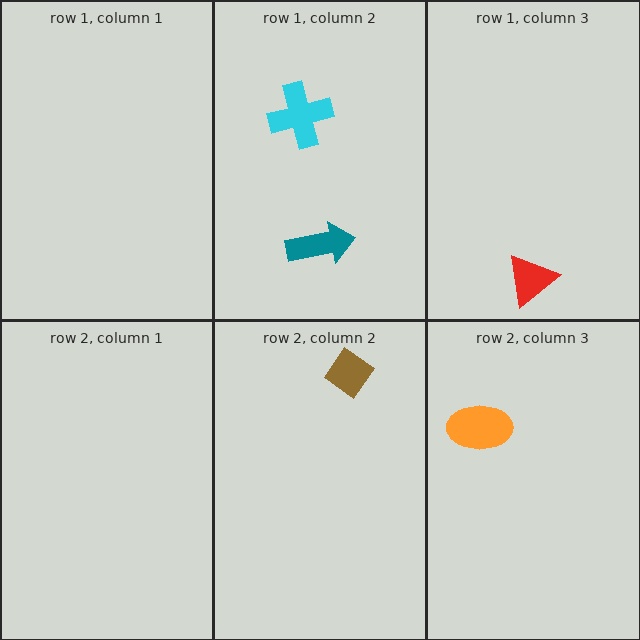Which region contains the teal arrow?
The row 1, column 2 region.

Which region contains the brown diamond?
The row 2, column 2 region.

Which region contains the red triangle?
The row 1, column 3 region.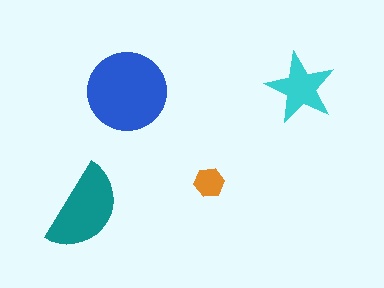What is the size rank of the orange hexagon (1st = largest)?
4th.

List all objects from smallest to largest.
The orange hexagon, the cyan star, the teal semicircle, the blue circle.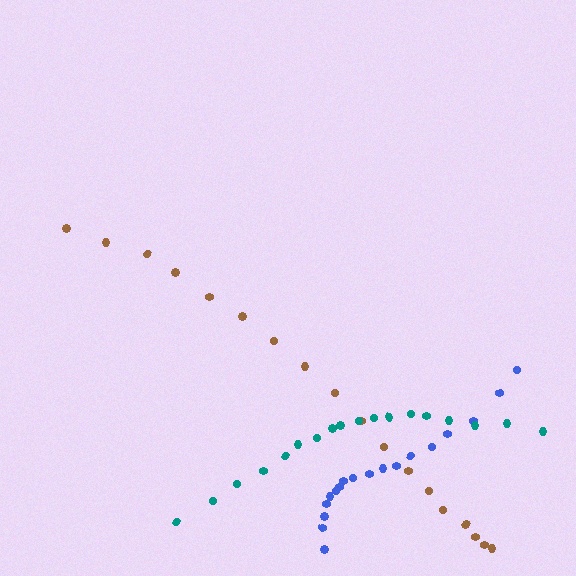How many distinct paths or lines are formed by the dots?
There are 3 distinct paths.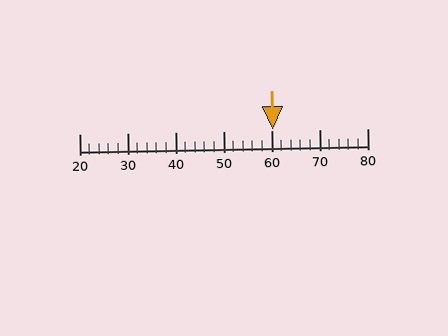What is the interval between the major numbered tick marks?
The major tick marks are spaced 10 units apart.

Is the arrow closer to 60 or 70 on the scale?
The arrow is closer to 60.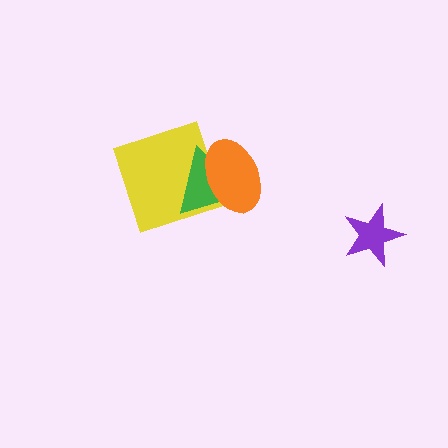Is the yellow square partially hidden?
Yes, it is partially covered by another shape.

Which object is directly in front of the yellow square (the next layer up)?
The green triangle is directly in front of the yellow square.